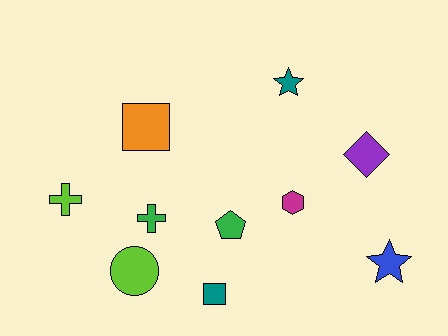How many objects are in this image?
There are 10 objects.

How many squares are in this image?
There are 2 squares.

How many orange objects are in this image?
There is 1 orange object.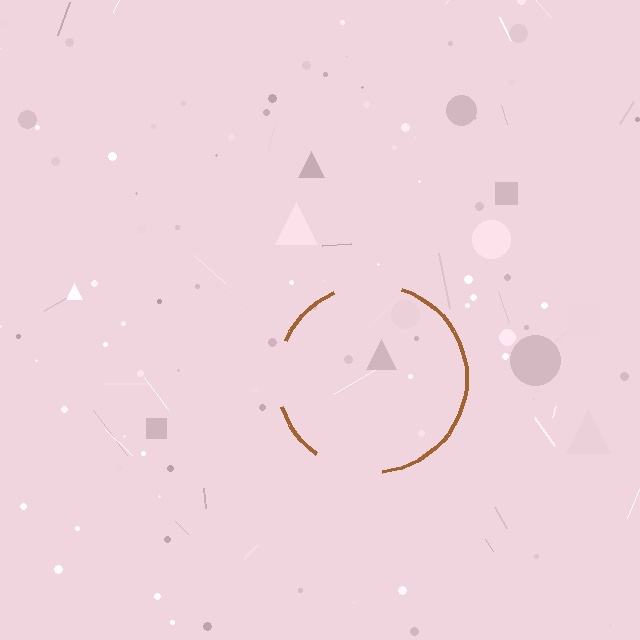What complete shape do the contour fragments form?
The contour fragments form a circle.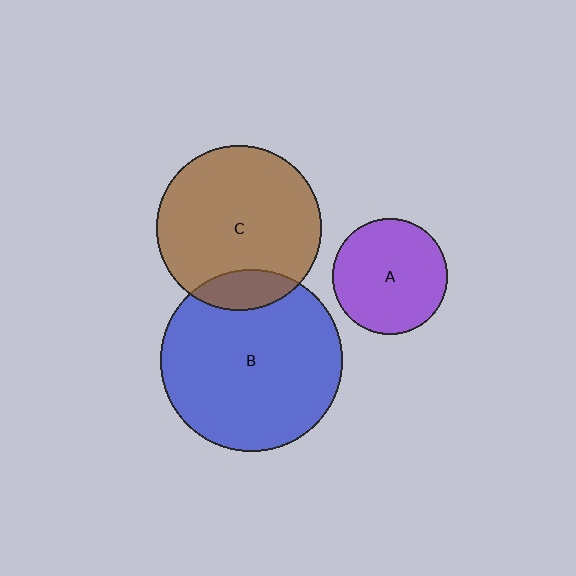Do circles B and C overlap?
Yes.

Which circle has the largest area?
Circle B (blue).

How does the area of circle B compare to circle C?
Approximately 1.2 times.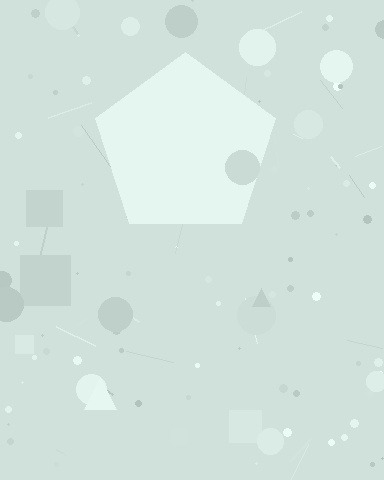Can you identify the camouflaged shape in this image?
The camouflaged shape is a pentagon.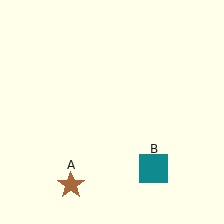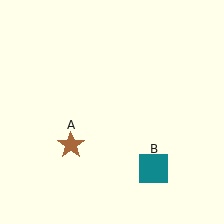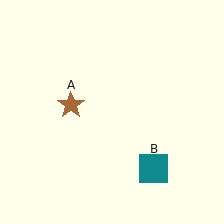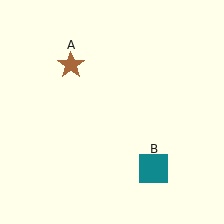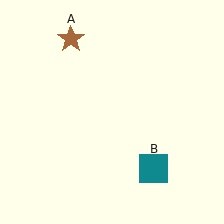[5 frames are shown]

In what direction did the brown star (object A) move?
The brown star (object A) moved up.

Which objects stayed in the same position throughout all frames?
Teal square (object B) remained stationary.